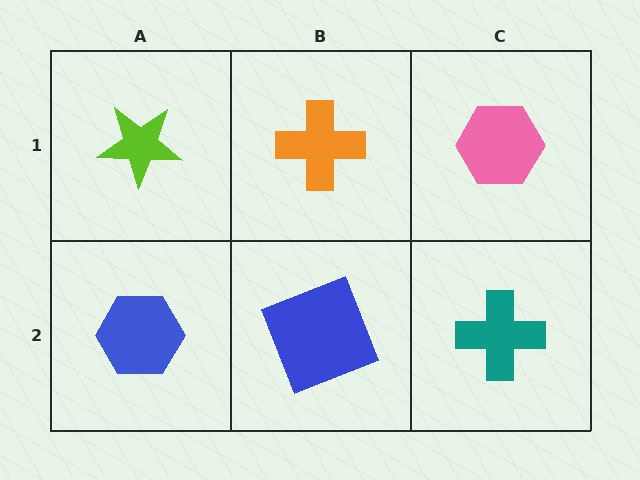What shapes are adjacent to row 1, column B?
A blue square (row 2, column B), a lime star (row 1, column A), a pink hexagon (row 1, column C).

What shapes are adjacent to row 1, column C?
A teal cross (row 2, column C), an orange cross (row 1, column B).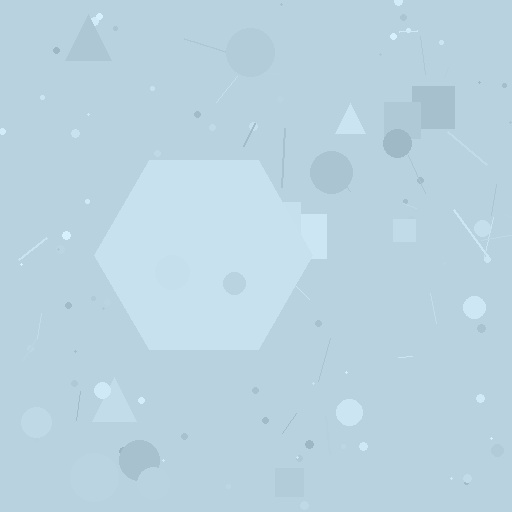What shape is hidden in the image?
A hexagon is hidden in the image.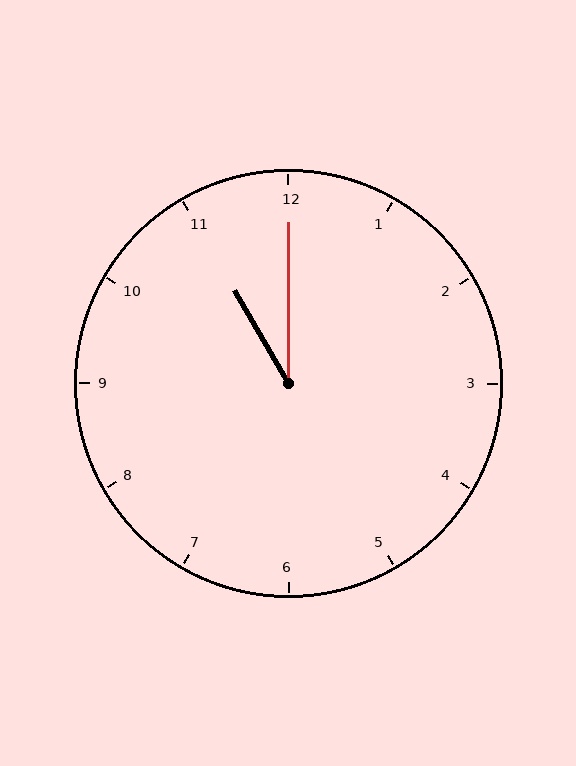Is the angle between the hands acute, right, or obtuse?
It is acute.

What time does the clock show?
11:00.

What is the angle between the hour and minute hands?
Approximately 30 degrees.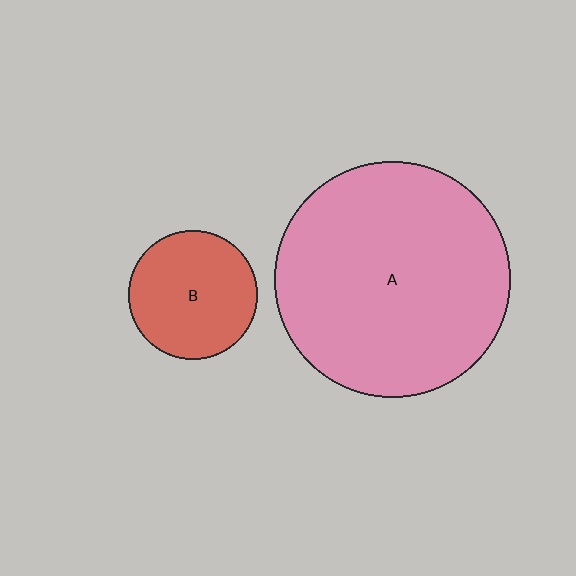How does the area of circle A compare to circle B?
Approximately 3.4 times.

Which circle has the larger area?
Circle A (pink).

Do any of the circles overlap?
No, none of the circles overlap.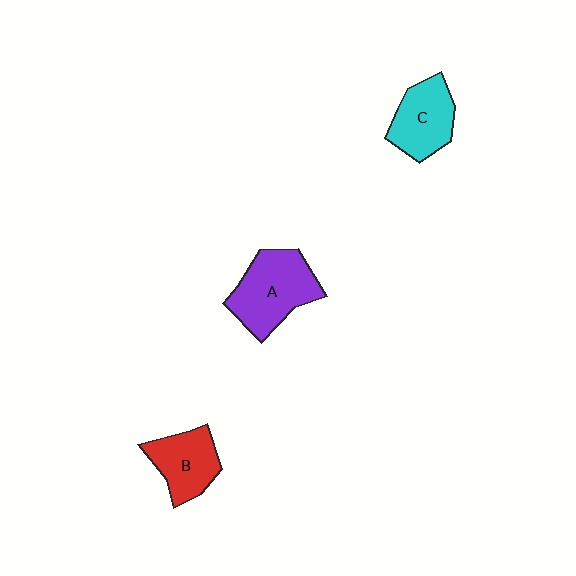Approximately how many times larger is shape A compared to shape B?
Approximately 1.4 times.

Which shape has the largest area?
Shape A (purple).